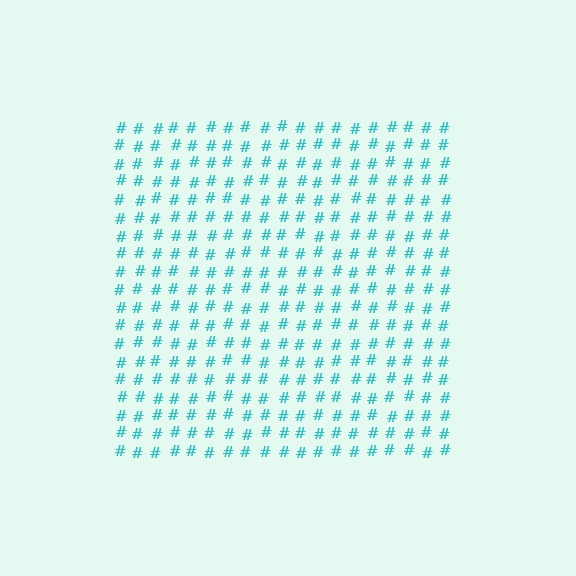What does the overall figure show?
The overall figure shows a square.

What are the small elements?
The small elements are hash symbols.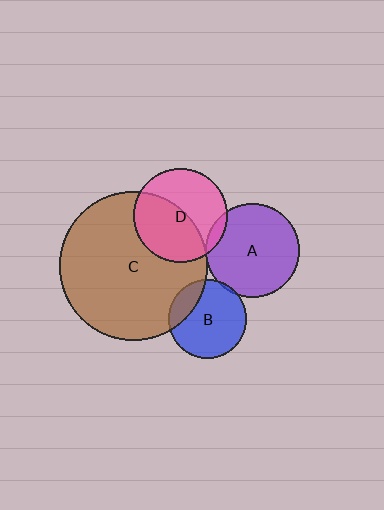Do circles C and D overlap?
Yes.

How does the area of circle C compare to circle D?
Approximately 2.5 times.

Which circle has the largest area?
Circle C (brown).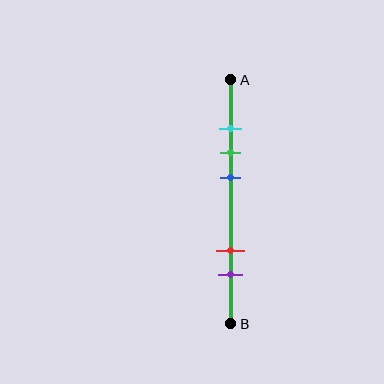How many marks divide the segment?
There are 5 marks dividing the segment.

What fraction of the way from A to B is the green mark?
The green mark is approximately 30% (0.3) of the way from A to B.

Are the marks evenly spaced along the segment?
No, the marks are not evenly spaced.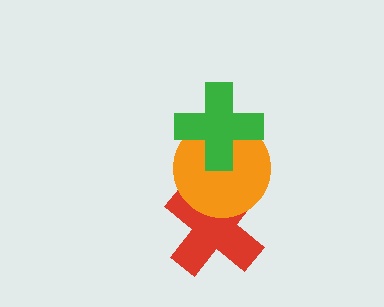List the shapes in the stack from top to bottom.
From top to bottom: the green cross, the orange circle, the red cross.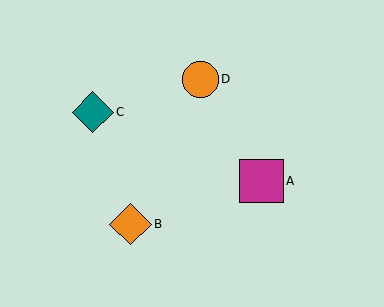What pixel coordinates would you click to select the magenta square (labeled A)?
Click at (261, 181) to select the magenta square A.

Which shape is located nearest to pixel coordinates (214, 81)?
The orange circle (labeled D) at (200, 79) is nearest to that location.